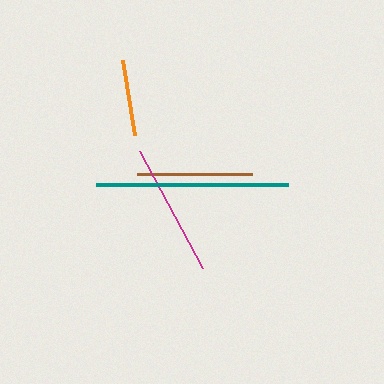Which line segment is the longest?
The teal line is the longest at approximately 192 pixels.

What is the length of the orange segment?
The orange segment is approximately 76 pixels long.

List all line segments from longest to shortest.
From longest to shortest: teal, magenta, brown, orange.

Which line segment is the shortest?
The orange line is the shortest at approximately 76 pixels.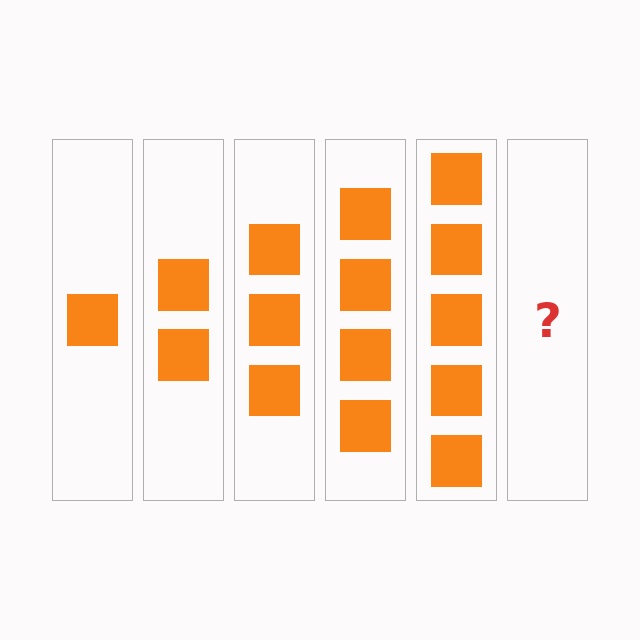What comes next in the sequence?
The next element should be 6 squares.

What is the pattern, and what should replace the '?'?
The pattern is that each step adds one more square. The '?' should be 6 squares.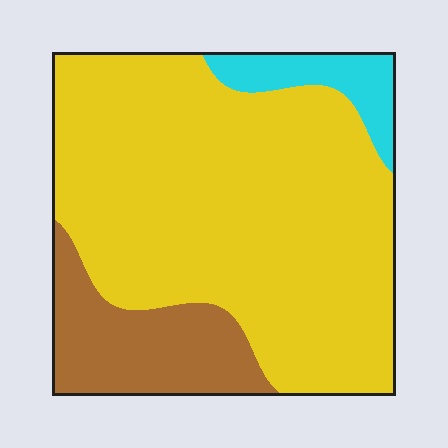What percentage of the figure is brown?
Brown covers roughly 20% of the figure.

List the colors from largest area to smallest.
From largest to smallest: yellow, brown, cyan.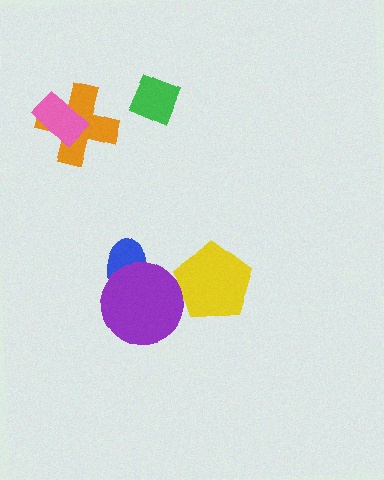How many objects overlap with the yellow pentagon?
0 objects overlap with the yellow pentagon.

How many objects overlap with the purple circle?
1 object overlaps with the purple circle.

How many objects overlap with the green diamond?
0 objects overlap with the green diamond.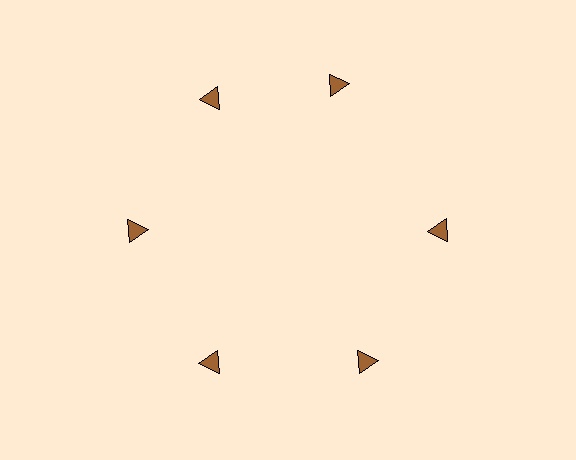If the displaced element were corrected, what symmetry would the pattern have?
It would have 6-fold rotational symmetry — the pattern would map onto itself every 60 degrees.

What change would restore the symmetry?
The symmetry would be restored by rotating it back into even spacing with its neighbors so that all 6 triangles sit at equal angles and equal distance from the center.